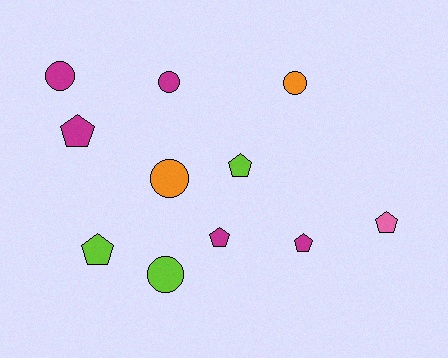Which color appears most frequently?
Magenta, with 5 objects.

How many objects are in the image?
There are 11 objects.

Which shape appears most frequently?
Pentagon, with 6 objects.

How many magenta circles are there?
There are 2 magenta circles.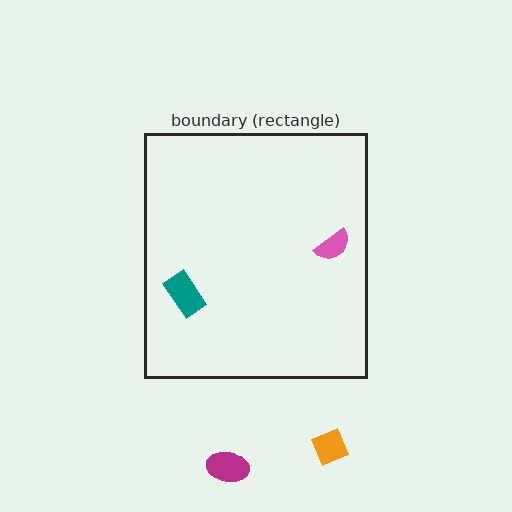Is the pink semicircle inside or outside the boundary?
Inside.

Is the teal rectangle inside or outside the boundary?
Inside.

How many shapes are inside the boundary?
2 inside, 2 outside.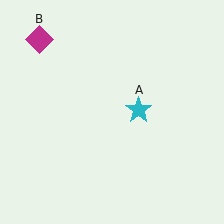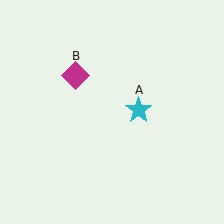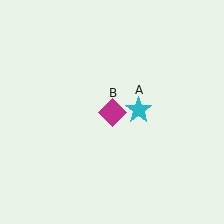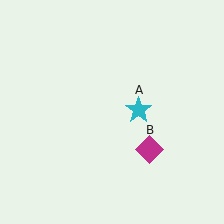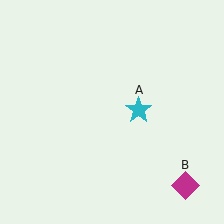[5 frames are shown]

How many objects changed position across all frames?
1 object changed position: magenta diamond (object B).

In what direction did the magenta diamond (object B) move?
The magenta diamond (object B) moved down and to the right.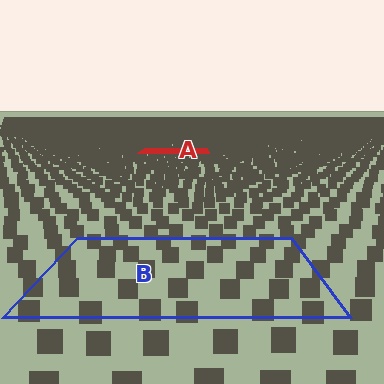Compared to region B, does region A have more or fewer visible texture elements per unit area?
Region A has more texture elements per unit area — they are packed more densely because it is farther away.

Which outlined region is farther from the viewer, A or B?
Region A is farther from the viewer — the texture elements inside it appear smaller and more densely packed.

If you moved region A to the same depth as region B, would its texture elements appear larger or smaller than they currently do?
They would appear larger. At a closer depth, the same texture elements are projected at a bigger on-screen size.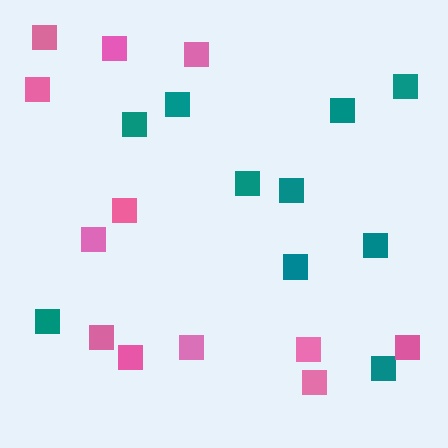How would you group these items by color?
There are 2 groups: one group of teal squares (10) and one group of pink squares (12).